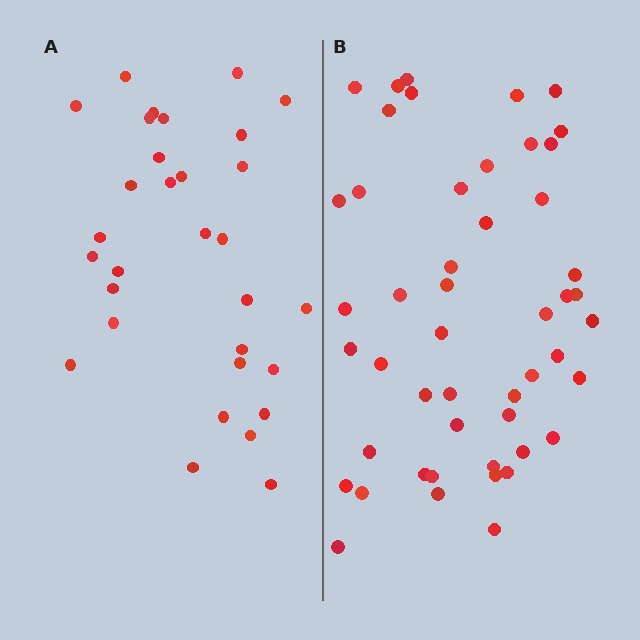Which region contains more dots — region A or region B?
Region B (the right region) has more dots.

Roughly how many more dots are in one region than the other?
Region B has approximately 20 more dots than region A.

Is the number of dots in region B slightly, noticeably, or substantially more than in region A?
Region B has substantially more. The ratio is roughly 1.6 to 1.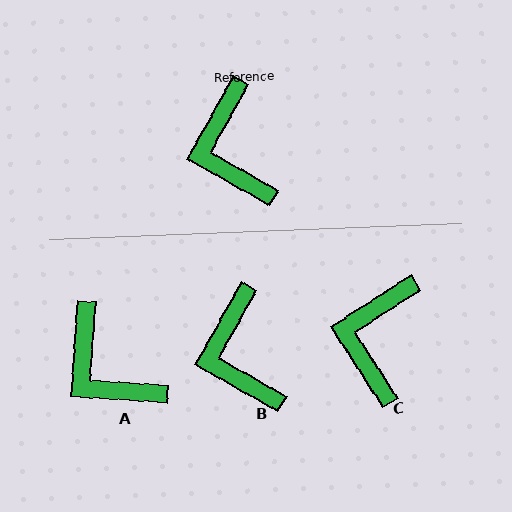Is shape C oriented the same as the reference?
No, it is off by about 28 degrees.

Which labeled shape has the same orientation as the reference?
B.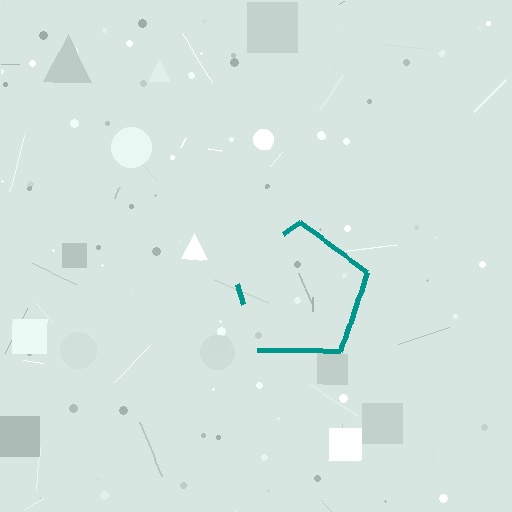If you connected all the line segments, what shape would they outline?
They would outline a pentagon.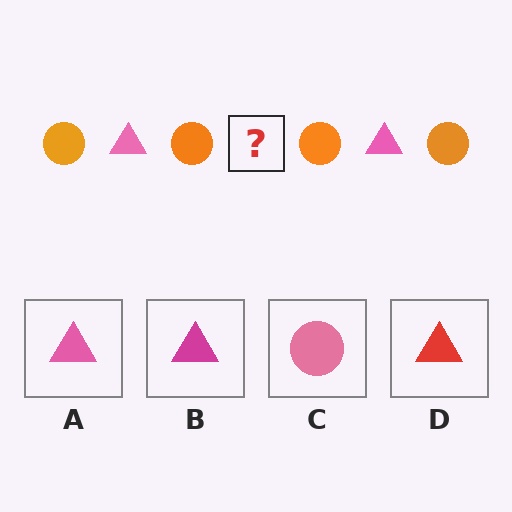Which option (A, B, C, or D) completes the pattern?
A.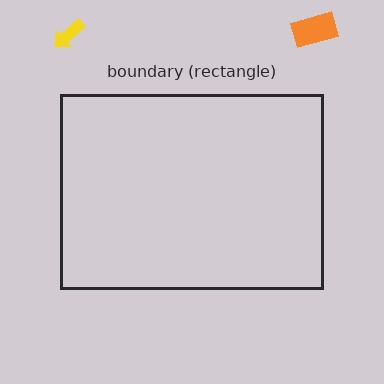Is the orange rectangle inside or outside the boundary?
Outside.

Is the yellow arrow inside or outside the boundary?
Outside.